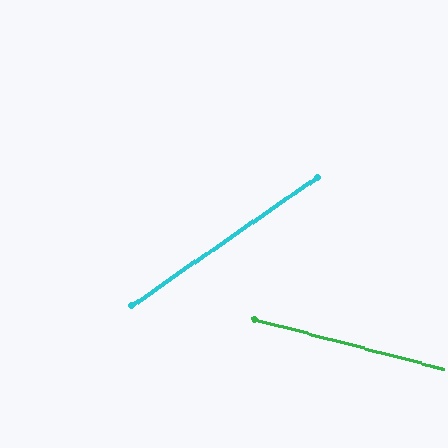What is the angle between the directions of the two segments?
Approximately 50 degrees.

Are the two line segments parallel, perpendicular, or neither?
Neither parallel nor perpendicular — they differ by about 50°.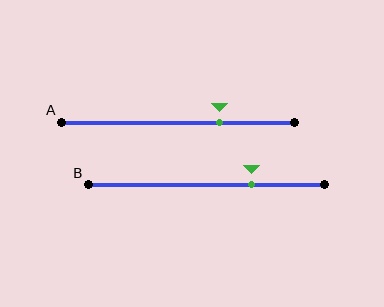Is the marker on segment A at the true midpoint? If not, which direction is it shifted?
No, the marker on segment A is shifted to the right by about 18% of the segment length.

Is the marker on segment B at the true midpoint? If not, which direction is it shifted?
No, the marker on segment B is shifted to the right by about 19% of the segment length.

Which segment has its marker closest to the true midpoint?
Segment A has its marker closest to the true midpoint.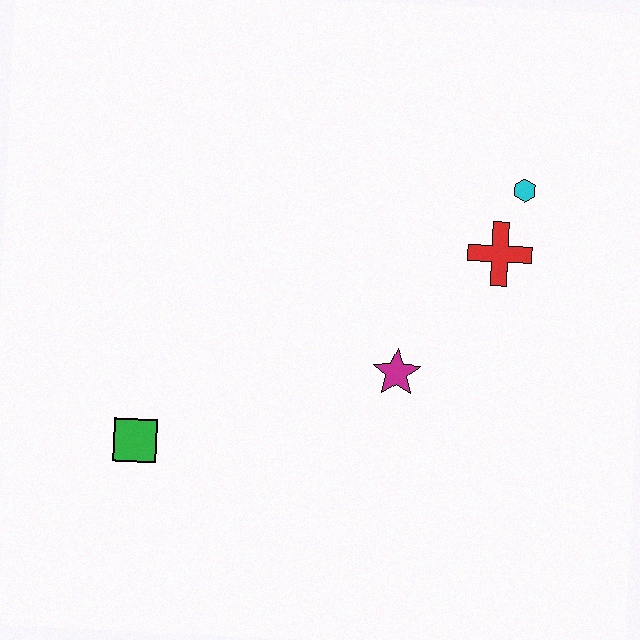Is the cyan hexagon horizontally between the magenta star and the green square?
No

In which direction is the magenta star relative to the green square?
The magenta star is to the right of the green square.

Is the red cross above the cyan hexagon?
No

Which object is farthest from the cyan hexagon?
The green square is farthest from the cyan hexagon.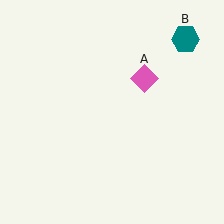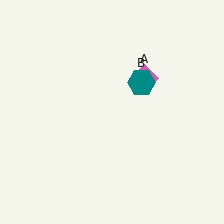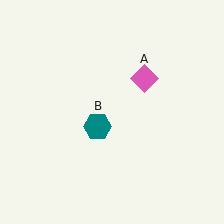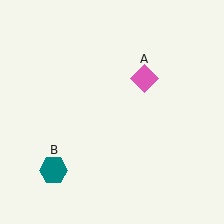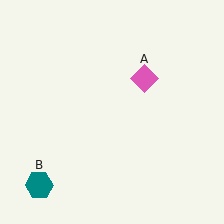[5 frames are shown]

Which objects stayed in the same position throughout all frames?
Pink diamond (object A) remained stationary.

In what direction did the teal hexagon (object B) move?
The teal hexagon (object B) moved down and to the left.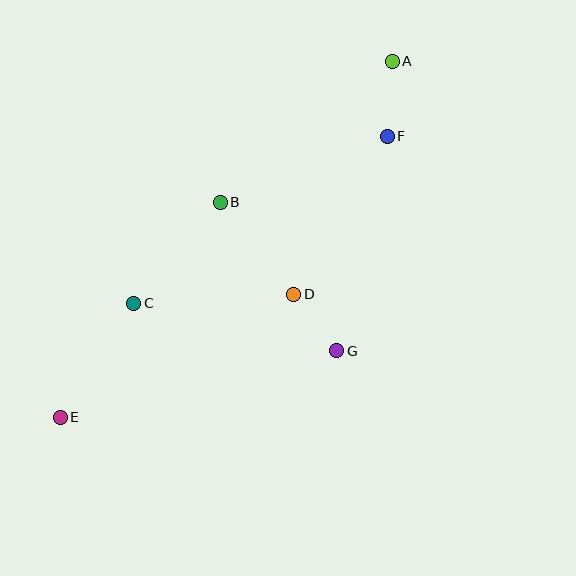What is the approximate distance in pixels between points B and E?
The distance between B and E is approximately 268 pixels.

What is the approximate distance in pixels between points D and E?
The distance between D and E is approximately 264 pixels.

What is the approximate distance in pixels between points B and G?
The distance between B and G is approximately 188 pixels.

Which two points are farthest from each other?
Points A and E are farthest from each other.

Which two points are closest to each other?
Points D and G are closest to each other.